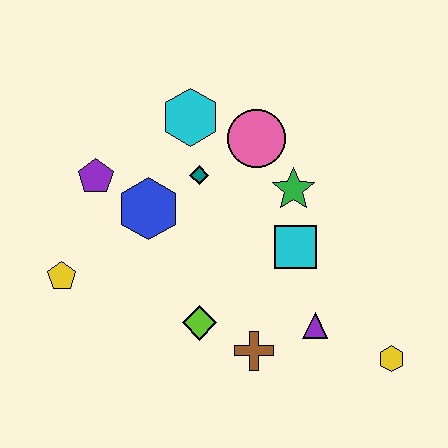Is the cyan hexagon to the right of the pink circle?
No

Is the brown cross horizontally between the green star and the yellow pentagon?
Yes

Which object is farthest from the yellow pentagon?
The yellow hexagon is farthest from the yellow pentagon.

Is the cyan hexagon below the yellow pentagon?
No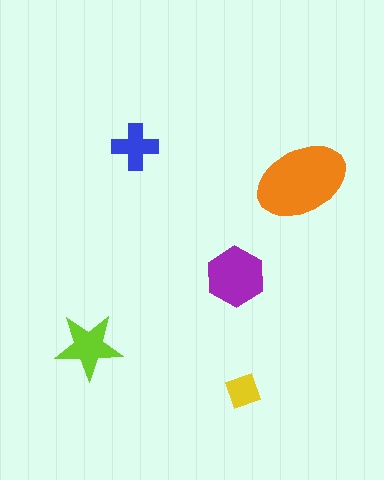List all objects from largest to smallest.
The orange ellipse, the purple hexagon, the lime star, the blue cross, the yellow diamond.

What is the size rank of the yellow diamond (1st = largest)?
5th.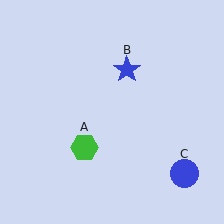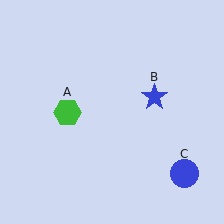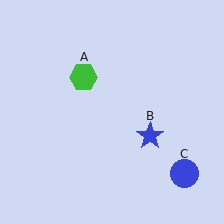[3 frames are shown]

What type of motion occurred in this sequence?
The green hexagon (object A), blue star (object B) rotated clockwise around the center of the scene.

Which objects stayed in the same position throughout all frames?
Blue circle (object C) remained stationary.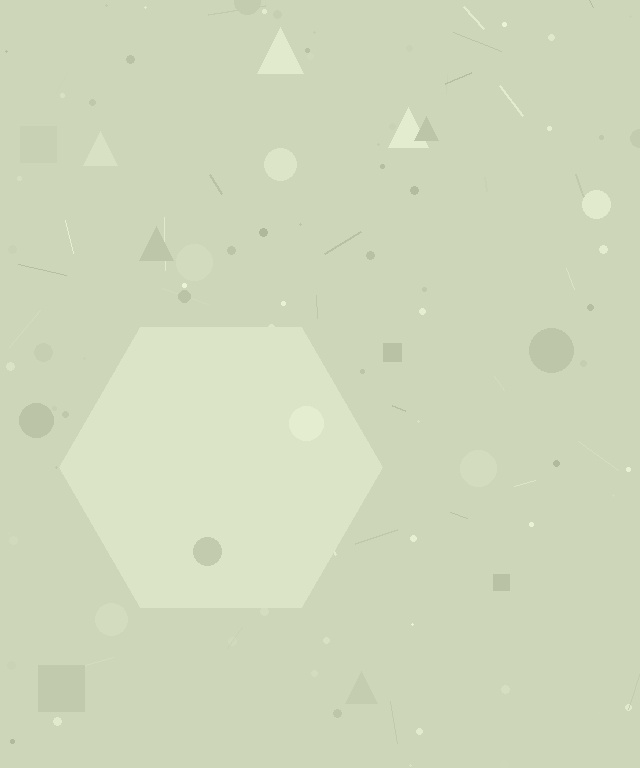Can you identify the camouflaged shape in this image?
The camouflaged shape is a hexagon.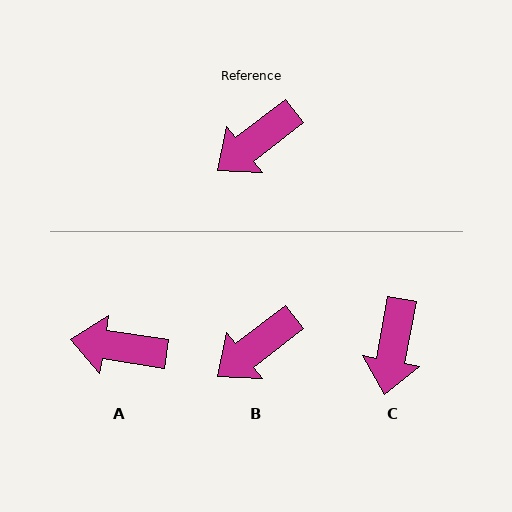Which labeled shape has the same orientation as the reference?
B.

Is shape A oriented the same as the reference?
No, it is off by about 46 degrees.